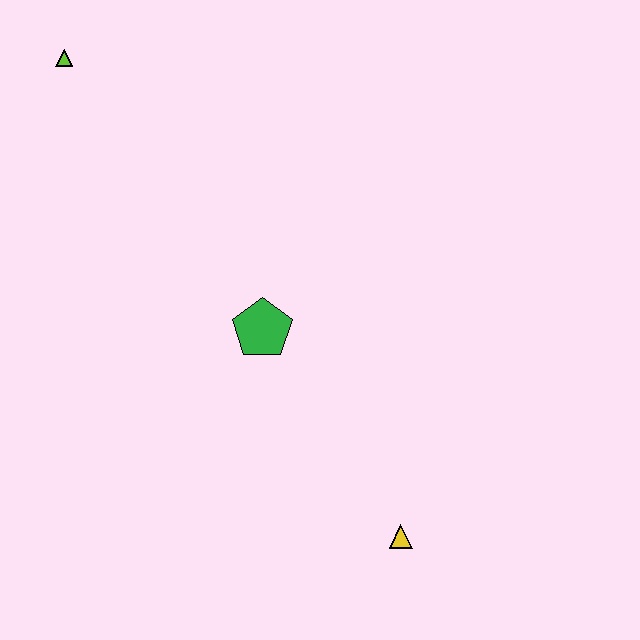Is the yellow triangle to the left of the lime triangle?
No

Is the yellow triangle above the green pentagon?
No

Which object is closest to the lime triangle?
The green pentagon is closest to the lime triangle.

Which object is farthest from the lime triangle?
The yellow triangle is farthest from the lime triangle.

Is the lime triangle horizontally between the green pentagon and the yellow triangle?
No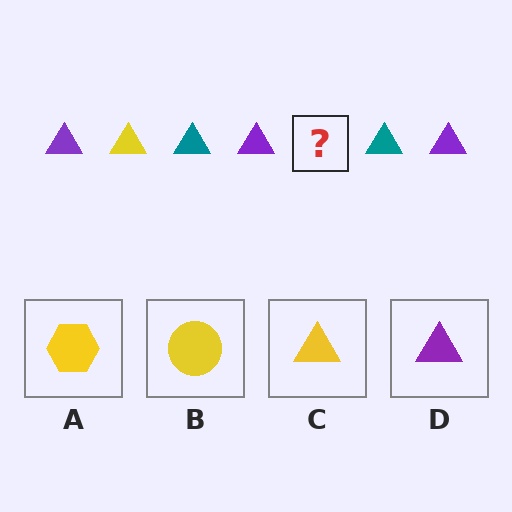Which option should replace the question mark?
Option C.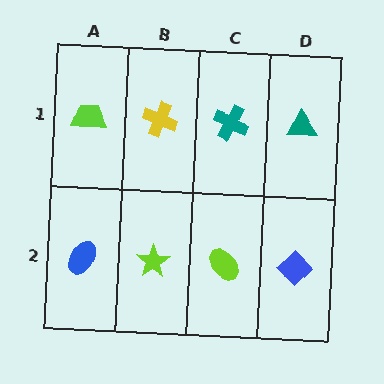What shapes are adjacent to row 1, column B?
A lime star (row 2, column B), a lime trapezoid (row 1, column A), a teal cross (row 1, column C).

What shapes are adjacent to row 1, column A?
A blue ellipse (row 2, column A), a yellow cross (row 1, column B).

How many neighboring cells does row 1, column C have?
3.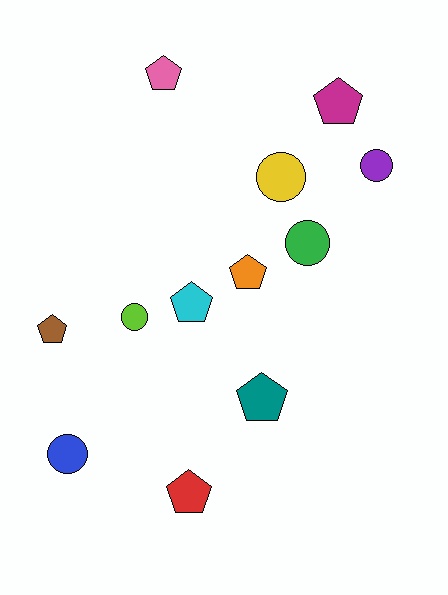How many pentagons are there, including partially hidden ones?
There are 7 pentagons.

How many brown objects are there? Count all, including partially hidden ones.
There is 1 brown object.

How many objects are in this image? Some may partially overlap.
There are 12 objects.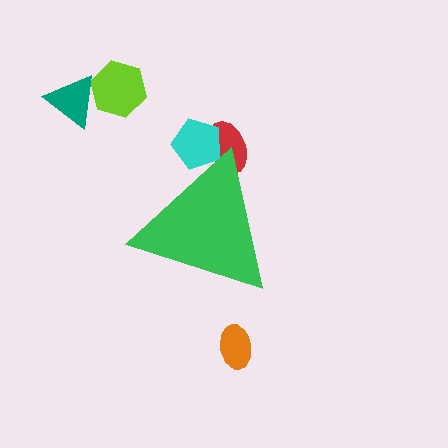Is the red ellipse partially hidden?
Yes, the red ellipse is partially hidden behind the green triangle.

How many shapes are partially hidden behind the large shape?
2 shapes are partially hidden.